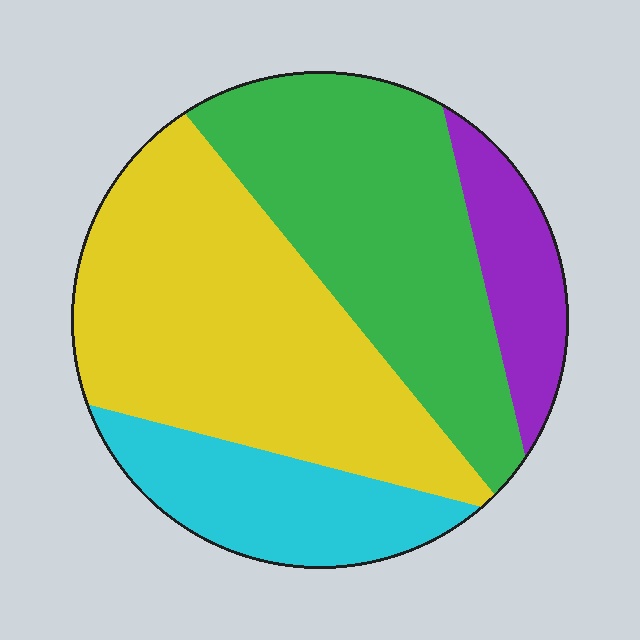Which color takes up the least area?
Purple, at roughly 10%.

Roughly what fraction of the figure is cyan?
Cyan takes up less than a quarter of the figure.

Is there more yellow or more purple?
Yellow.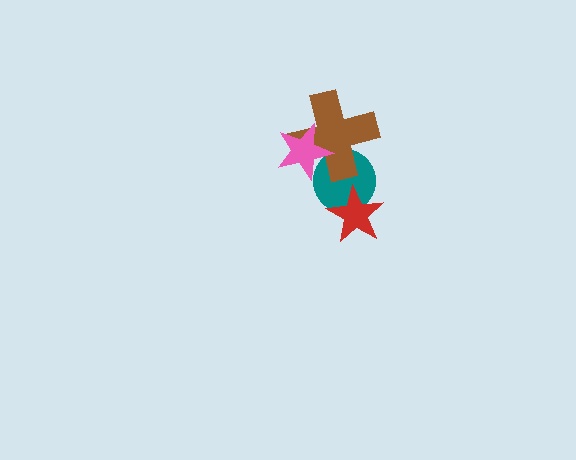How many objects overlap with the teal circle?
3 objects overlap with the teal circle.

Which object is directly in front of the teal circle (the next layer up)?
The brown cross is directly in front of the teal circle.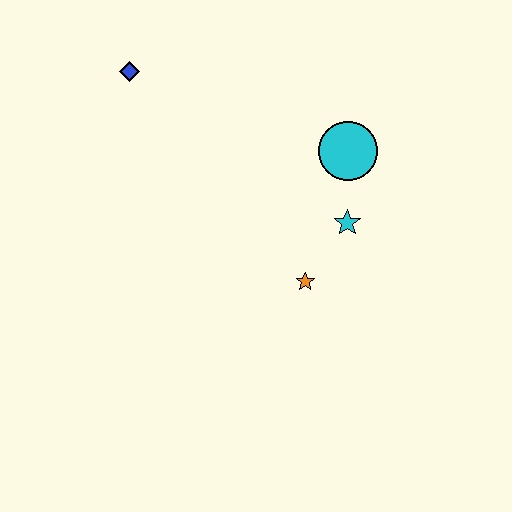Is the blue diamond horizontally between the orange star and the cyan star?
No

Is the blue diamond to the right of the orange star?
No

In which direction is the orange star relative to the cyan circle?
The orange star is below the cyan circle.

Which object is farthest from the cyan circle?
The blue diamond is farthest from the cyan circle.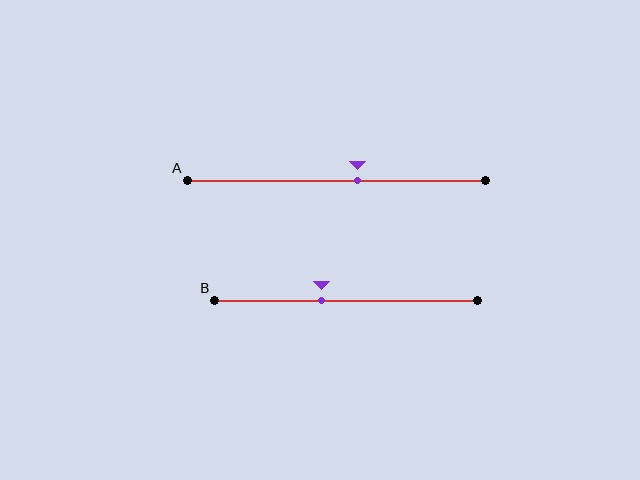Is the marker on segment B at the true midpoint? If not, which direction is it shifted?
No, the marker on segment B is shifted to the left by about 9% of the segment length.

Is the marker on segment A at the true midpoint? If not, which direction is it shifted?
No, the marker on segment A is shifted to the right by about 7% of the segment length.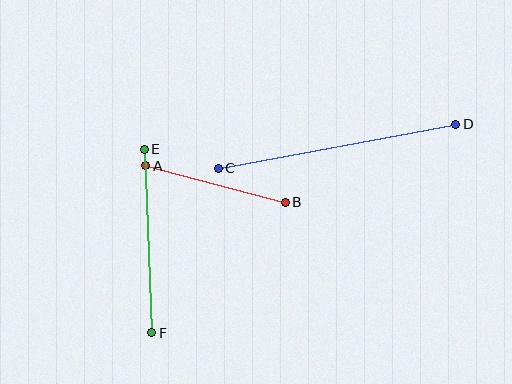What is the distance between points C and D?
The distance is approximately 242 pixels.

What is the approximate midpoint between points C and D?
The midpoint is at approximately (337, 146) pixels.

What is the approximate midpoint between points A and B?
The midpoint is at approximately (215, 184) pixels.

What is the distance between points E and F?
The distance is approximately 184 pixels.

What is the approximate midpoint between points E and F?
The midpoint is at approximately (148, 241) pixels.